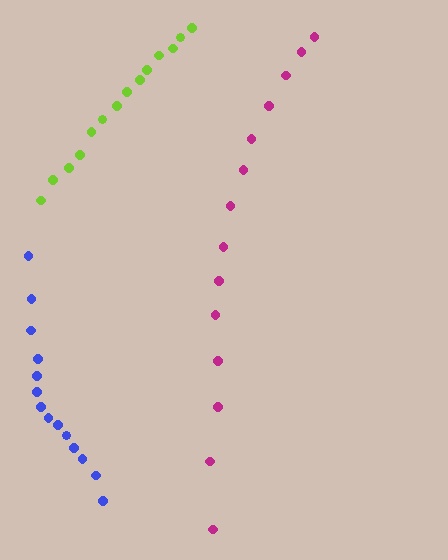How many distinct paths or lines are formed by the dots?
There are 3 distinct paths.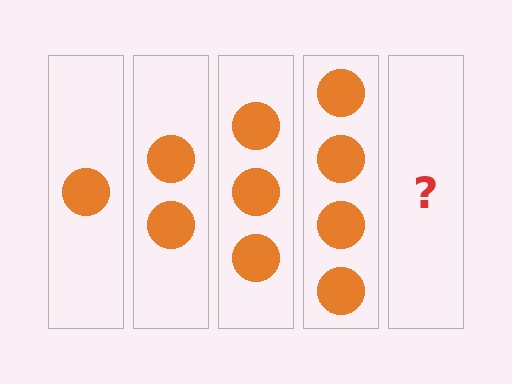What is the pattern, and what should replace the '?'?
The pattern is that each step adds one more circle. The '?' should be 5 circles.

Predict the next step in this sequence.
The next step is 5 circles.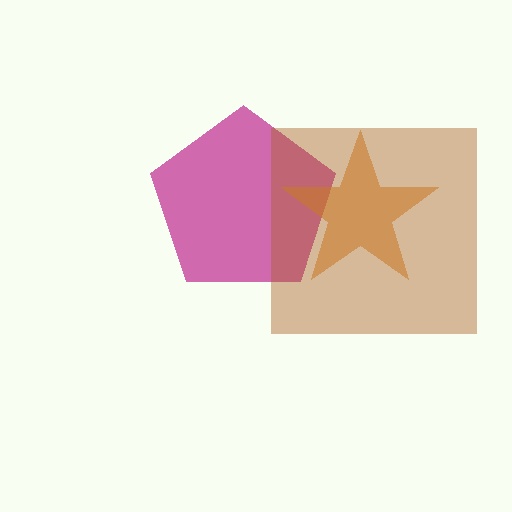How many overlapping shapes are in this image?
There are 3 overlapping shapes in the image.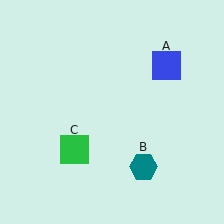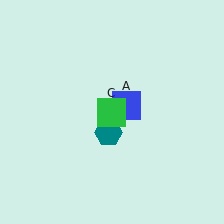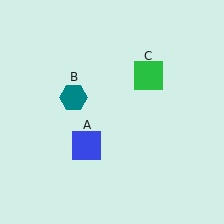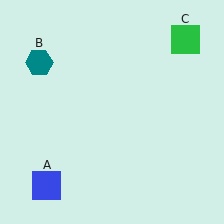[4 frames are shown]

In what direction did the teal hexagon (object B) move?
The teal hexagon (object B) moved up and to the left.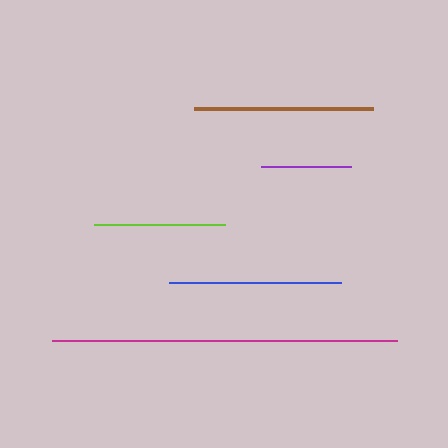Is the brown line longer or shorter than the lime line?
The brown line is longer than the lime line.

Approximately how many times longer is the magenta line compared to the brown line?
The magenta line is approximately 1.9 times the length of the brown line.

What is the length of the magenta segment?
The magenta segment is approximately 345 pixels long.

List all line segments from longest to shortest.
From longest to shortest: magenta, brown, blue, lime, purple.